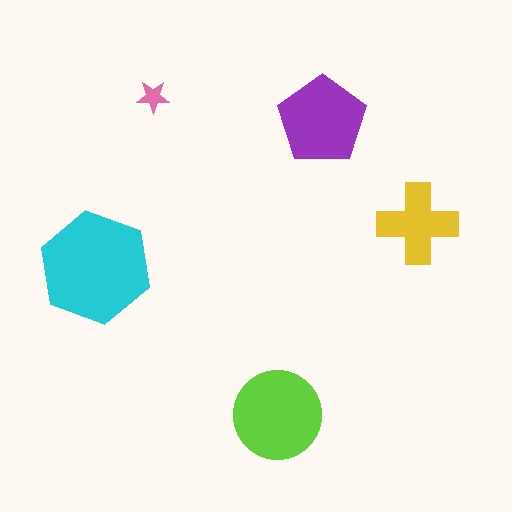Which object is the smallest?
The pink star.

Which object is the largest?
The cyan hexagon.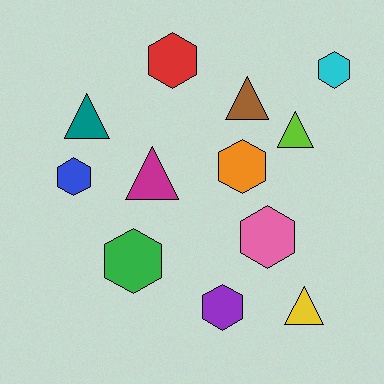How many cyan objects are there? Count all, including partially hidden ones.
There is 1 cyan object.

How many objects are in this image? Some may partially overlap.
There are 12 objects.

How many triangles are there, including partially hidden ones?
There are 5 triangles.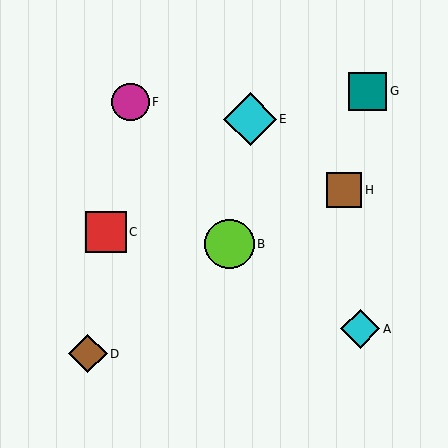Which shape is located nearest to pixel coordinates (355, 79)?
The teal square (labeled G) at (368, 91) is nearest to that location.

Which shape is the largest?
The cyan diamond (labeled E) is the largest.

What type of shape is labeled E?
Shape E is a cyan diamond.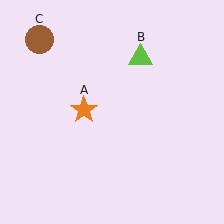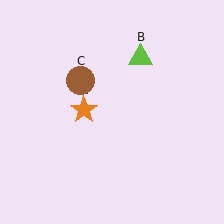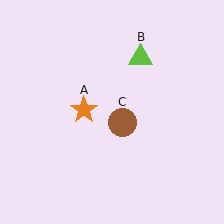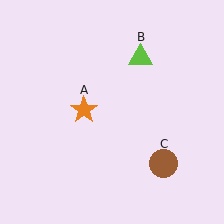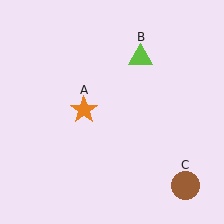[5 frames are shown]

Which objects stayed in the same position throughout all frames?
Orange star (object A) and lime triangle (object B) remained stationary.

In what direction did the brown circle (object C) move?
The brown circle (object C) moved down and to the right.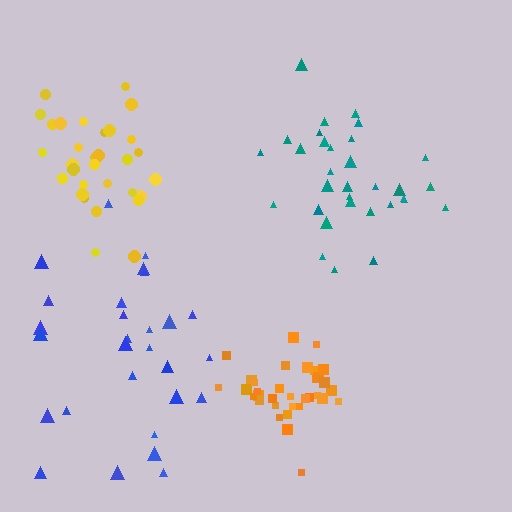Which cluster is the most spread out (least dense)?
Blue.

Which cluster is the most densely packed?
Orange.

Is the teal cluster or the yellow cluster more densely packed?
Yellow.